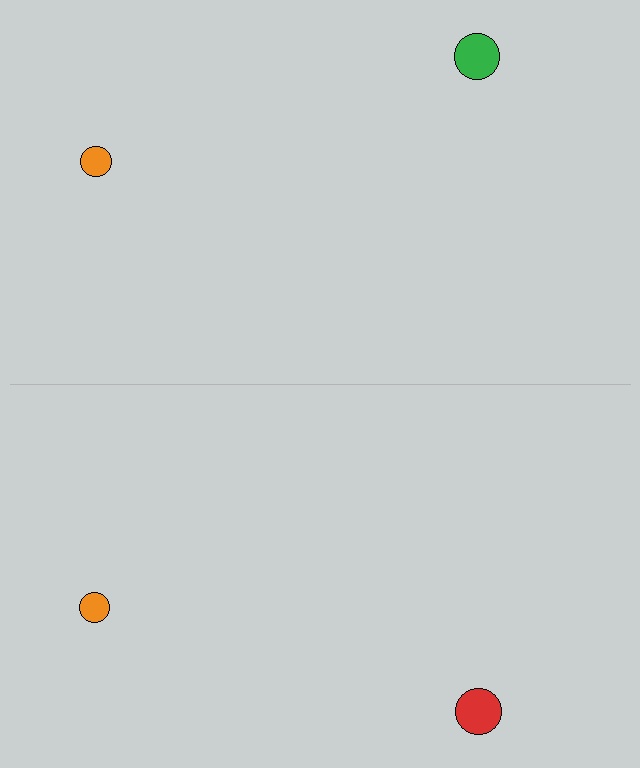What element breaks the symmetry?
The red circle on the bottom side breaks the symmetry — its mirror counterpart is green.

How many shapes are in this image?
There are 4 shapes in this image.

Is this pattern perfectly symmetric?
No, the pattern is not perfectly symmetric. The red circle on the bottom side breaks the symmetry — its mirror counterpart is green.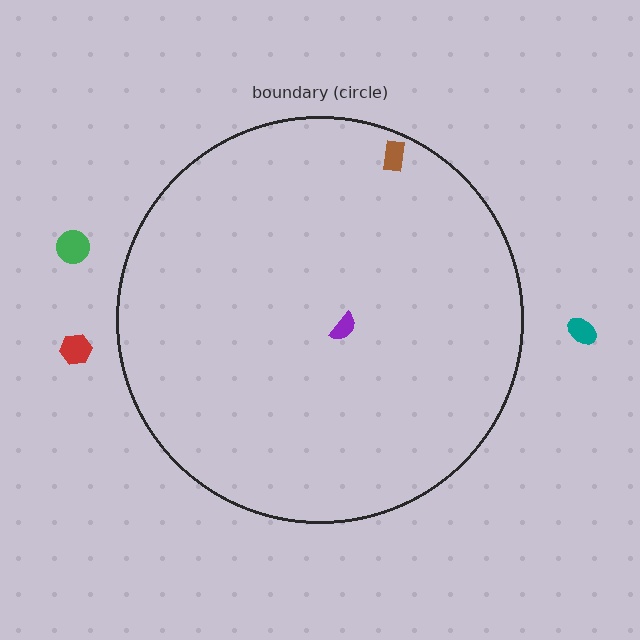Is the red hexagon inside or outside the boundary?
Outside.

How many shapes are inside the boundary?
2 inside, 3 outside.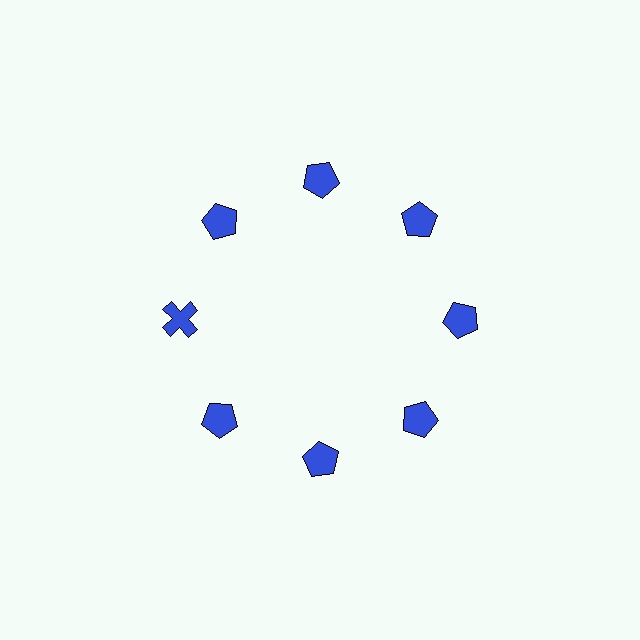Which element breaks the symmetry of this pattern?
The blue cross at roughly the 9 o'clock position breaks the symmetry. All other shapes are blue pentagons.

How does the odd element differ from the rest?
It has a different shape: cross instead of pentagon.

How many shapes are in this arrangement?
There are 8 shapes arranged in a ring pattern.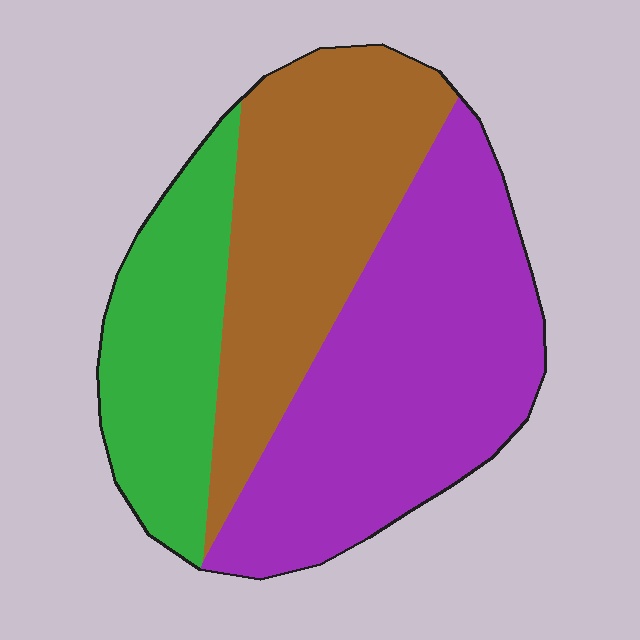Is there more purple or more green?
Purple.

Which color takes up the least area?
Green, at roughly 25%.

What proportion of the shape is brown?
Brown takes up about one third (1/3) of the shape.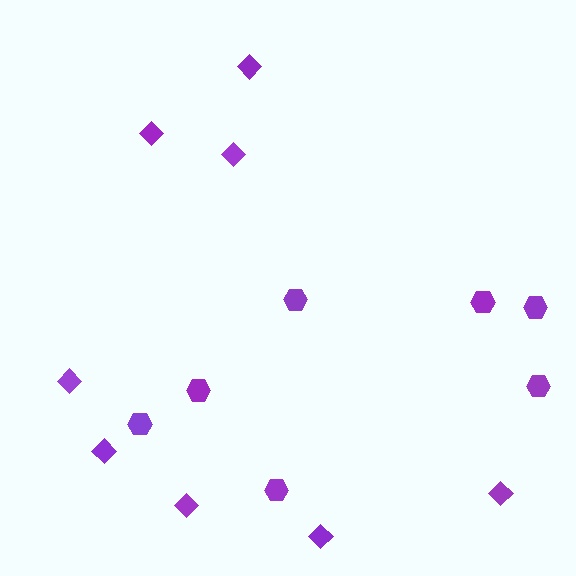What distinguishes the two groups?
There are 2 groups: one group of diamonds (8) and one group of hexagons (7).